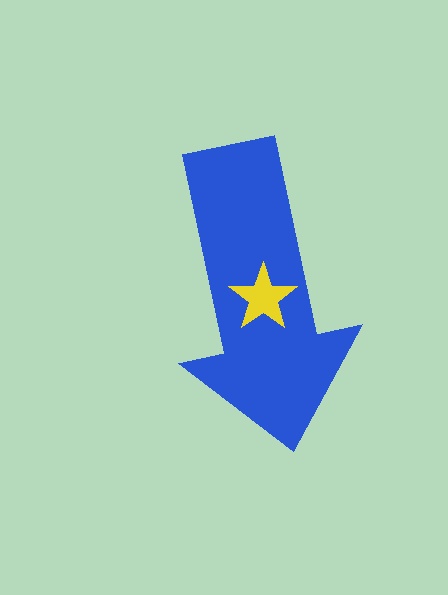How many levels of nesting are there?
2.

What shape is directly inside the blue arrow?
The yellow star.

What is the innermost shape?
The yellow star.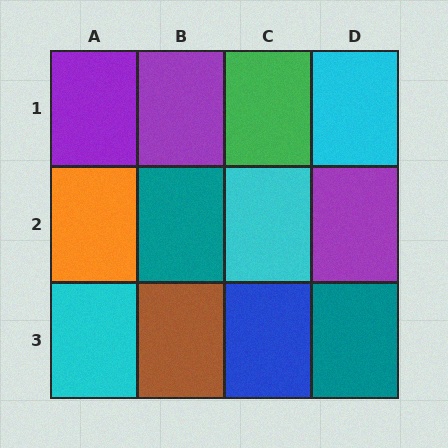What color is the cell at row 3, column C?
Blue.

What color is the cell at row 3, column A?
Cyan.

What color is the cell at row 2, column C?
Cyan.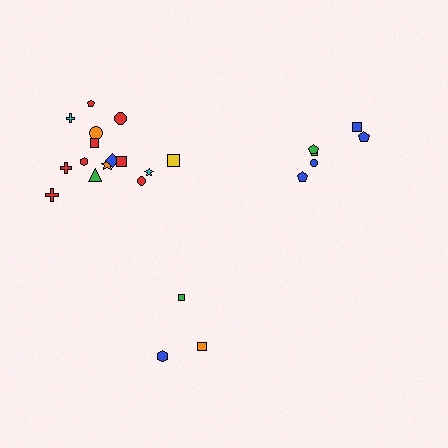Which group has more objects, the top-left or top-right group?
The top-left group.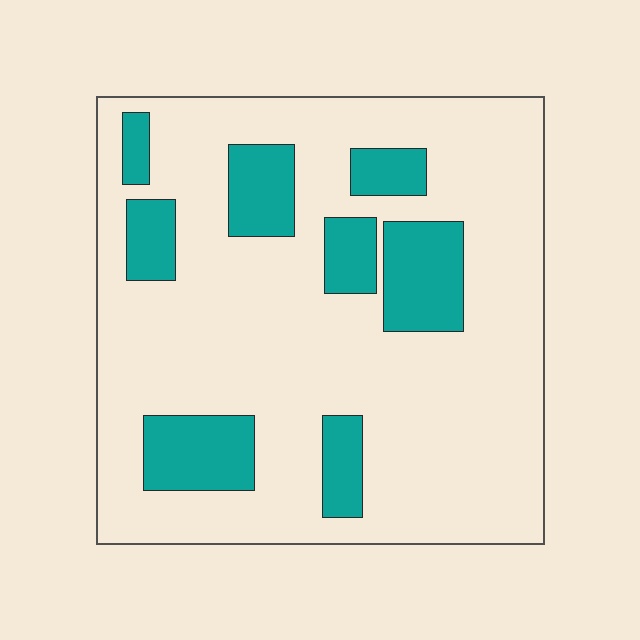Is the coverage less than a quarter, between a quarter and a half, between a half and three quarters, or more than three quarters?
Less than a quarter.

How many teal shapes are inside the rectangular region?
8.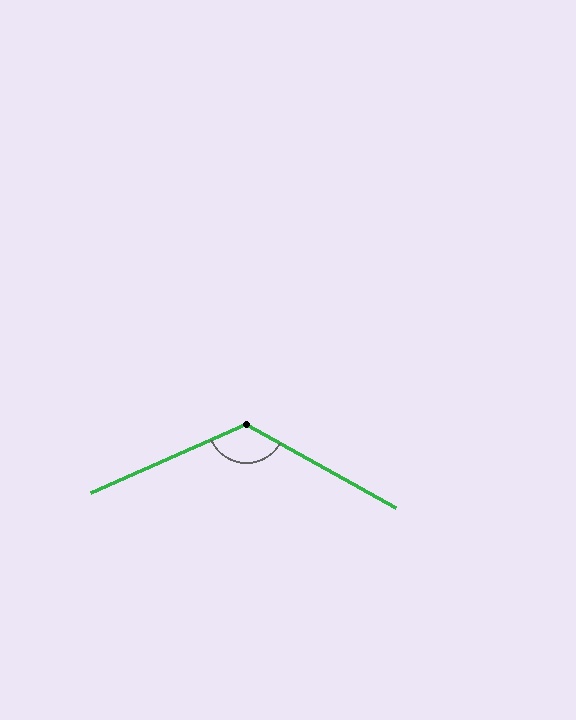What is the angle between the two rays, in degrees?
Approximately 127 degrees.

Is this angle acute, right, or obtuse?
It is obtuse.